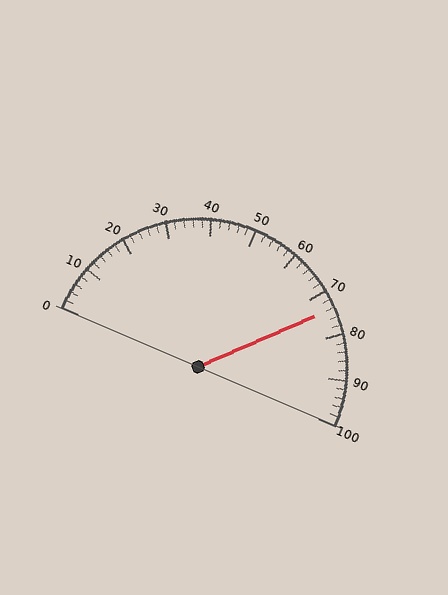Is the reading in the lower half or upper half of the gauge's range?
The reading is in the upper half of the range (0 to 100).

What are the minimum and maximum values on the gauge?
The gauge ranges from 0 to 100.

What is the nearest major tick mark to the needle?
The nearest major tick mark is 70.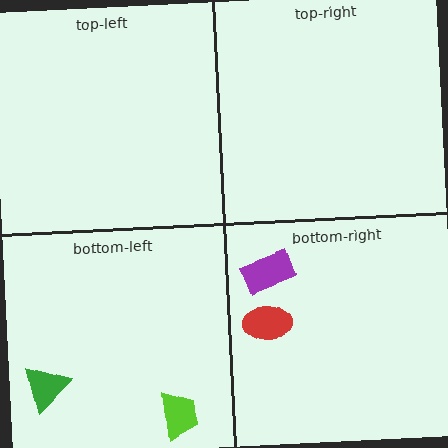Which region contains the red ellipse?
The bottom-right region.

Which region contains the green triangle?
The bottom-left region.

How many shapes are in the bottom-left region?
2.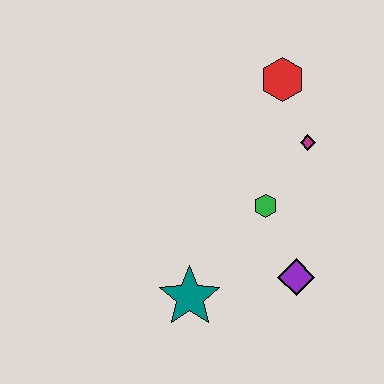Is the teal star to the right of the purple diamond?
No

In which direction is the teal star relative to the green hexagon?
The teal star is below the green hexagon.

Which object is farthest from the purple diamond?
The red hexagon is farthest from the purple diamond.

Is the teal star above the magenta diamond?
No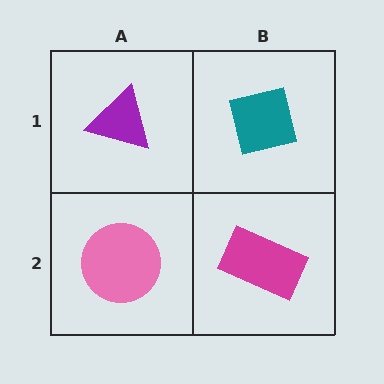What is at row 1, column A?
A purple triangle.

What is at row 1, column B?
A teal square.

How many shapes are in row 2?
2 shapes.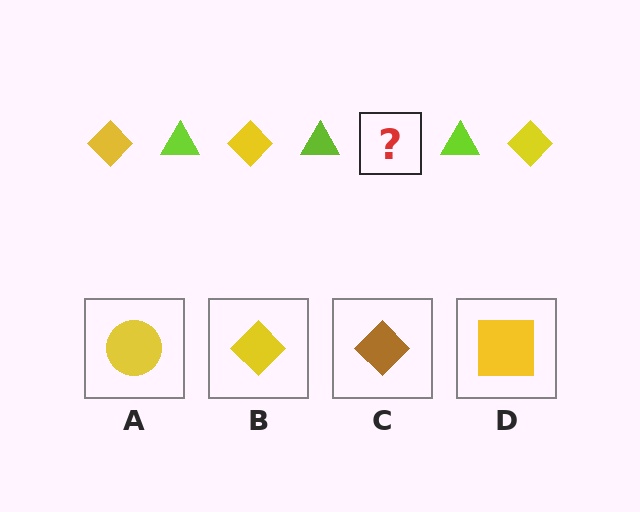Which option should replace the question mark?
Option B.